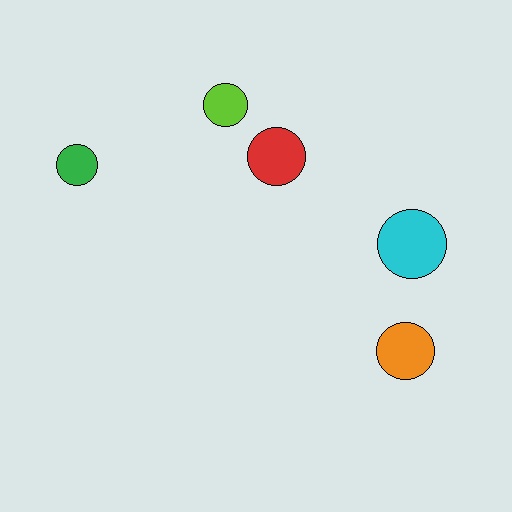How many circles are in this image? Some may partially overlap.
There are 5 circles.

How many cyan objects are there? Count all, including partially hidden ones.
There is 1 cyan object.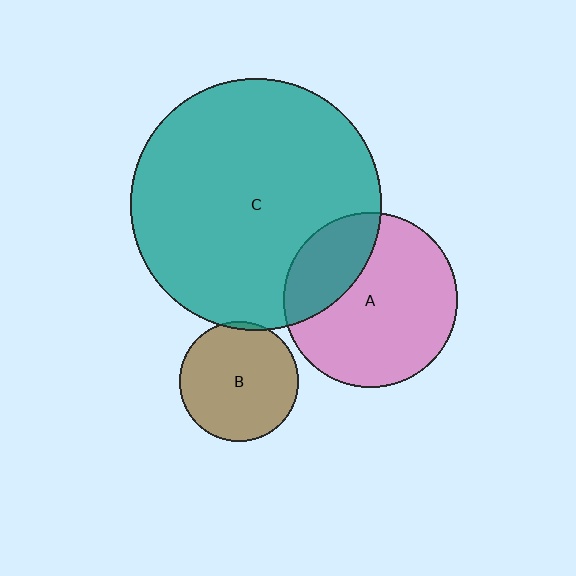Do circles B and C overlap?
Yes.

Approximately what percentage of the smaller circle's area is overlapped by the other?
Approximately 5%.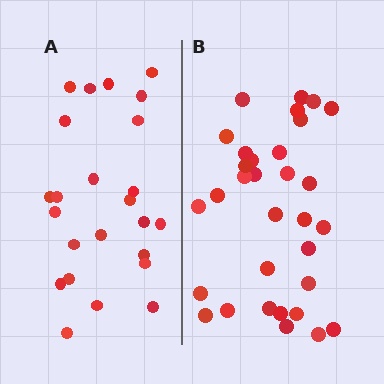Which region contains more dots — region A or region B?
Region B (the right region) has more dots.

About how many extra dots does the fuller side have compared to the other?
Region B has roughly 8 or so more dots than region A.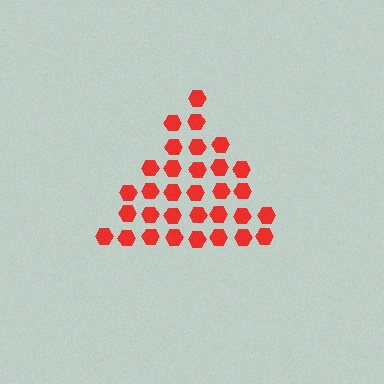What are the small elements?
The small elements are hexagons.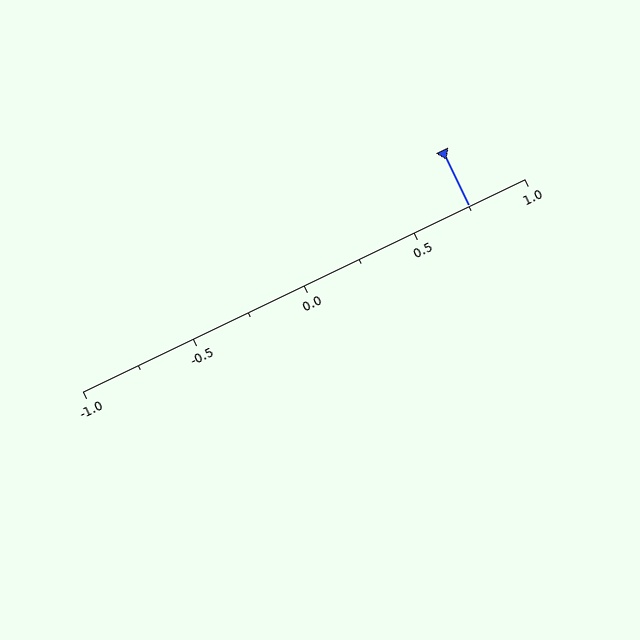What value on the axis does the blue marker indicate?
The marker indicates approximately 0.75.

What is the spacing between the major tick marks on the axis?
The major ticks are spaced 0.5 apart.